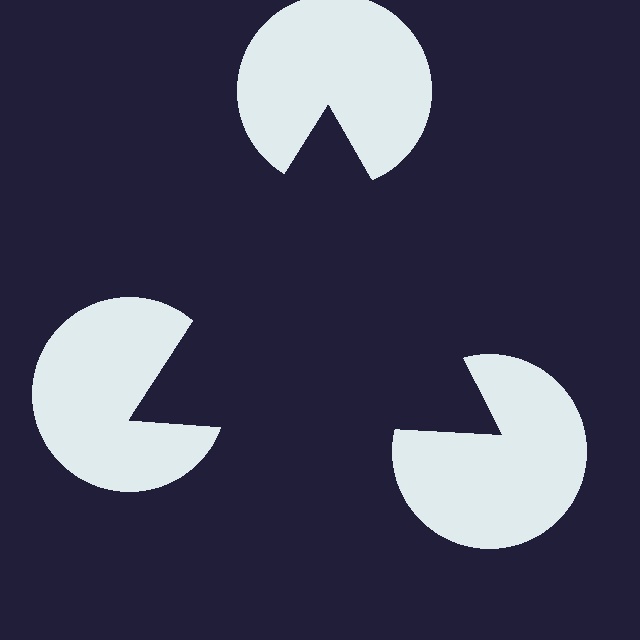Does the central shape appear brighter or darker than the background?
It typically appears slightly darker than the background, even though no actual brightness change is drawn.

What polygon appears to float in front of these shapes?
An illusory triangle — its edges are inferred from the aligned wedge cuts in the pac-man discs, not physically drawn.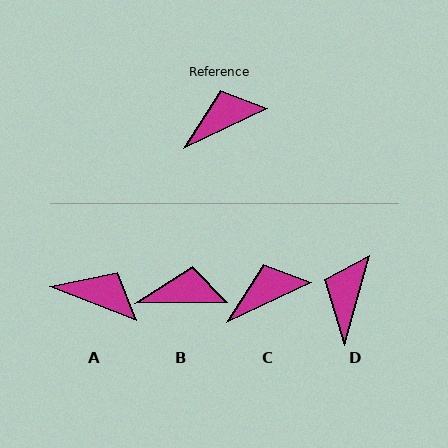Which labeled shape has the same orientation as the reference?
C.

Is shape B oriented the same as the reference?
No, it is off by about 25 degrees.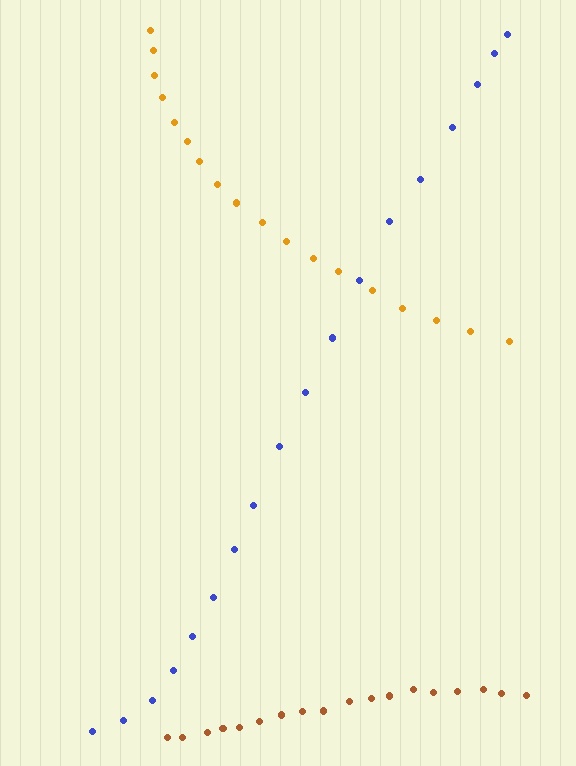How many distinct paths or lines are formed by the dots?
There are 3 distinct paths.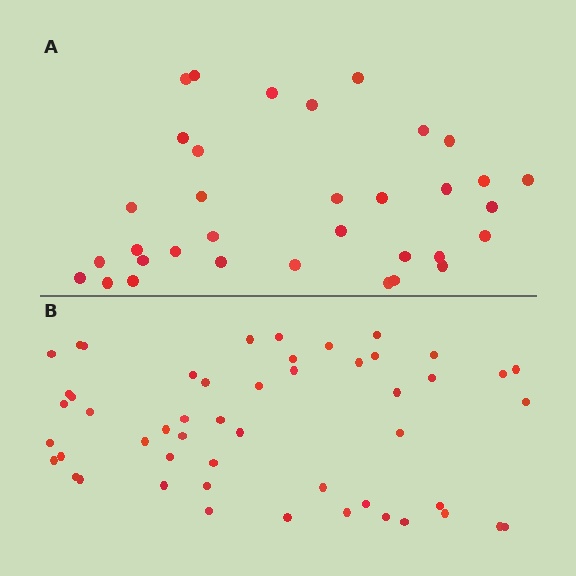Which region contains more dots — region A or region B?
Region B (the bottom region) has more dots.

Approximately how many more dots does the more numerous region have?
Region B has approximately 15 more dots than region A.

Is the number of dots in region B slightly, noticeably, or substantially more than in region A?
Region B has substantially more. The ratio is roughly 1.5 to 1.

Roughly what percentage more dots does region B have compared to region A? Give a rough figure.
About 50% more.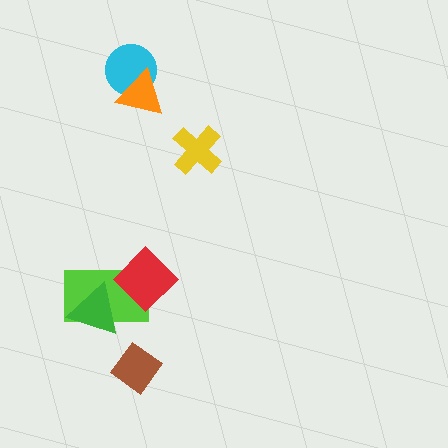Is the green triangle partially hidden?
No, no other shape covers it.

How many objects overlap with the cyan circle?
1 object overlaps with the cyan circle.